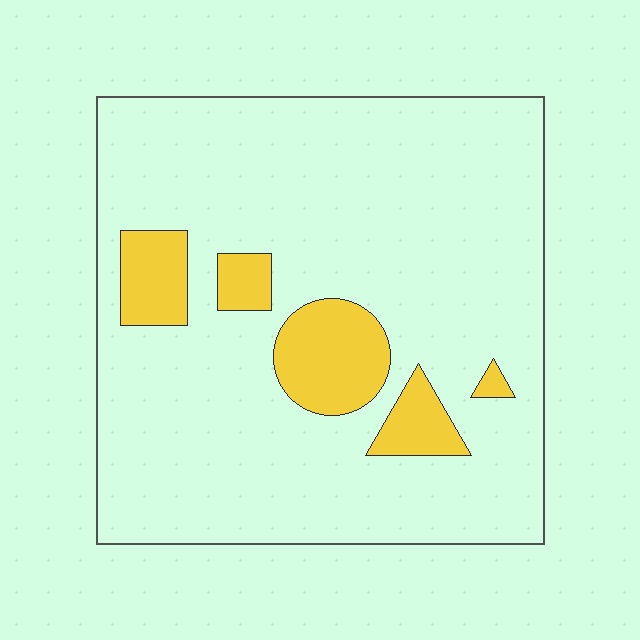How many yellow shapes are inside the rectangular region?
5.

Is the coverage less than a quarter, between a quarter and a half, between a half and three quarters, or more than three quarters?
Less than a quarter.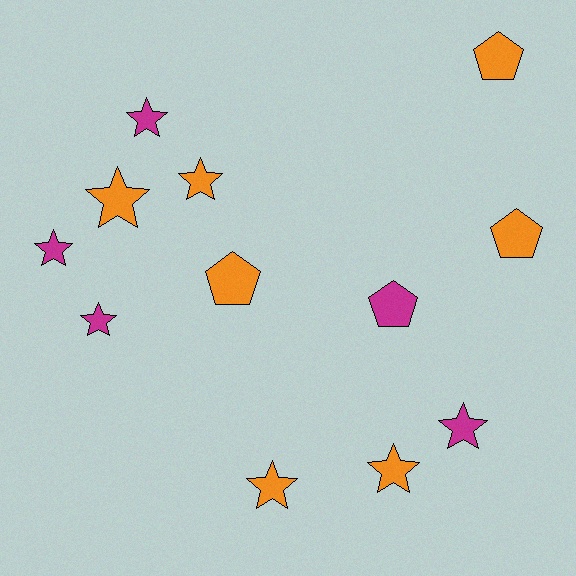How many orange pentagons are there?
There are 3 orange pentagons.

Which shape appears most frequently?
Star, with 8 objects.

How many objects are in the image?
There are 12 objects.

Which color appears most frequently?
Orange, with 7 objects.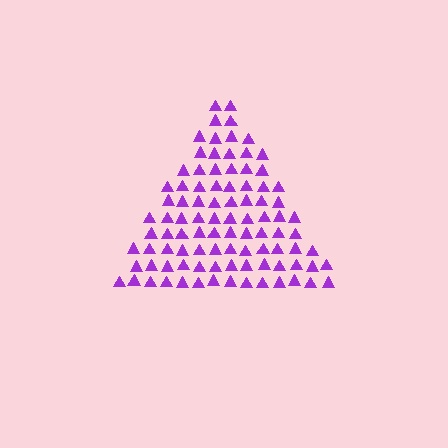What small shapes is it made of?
It is made of small triangles.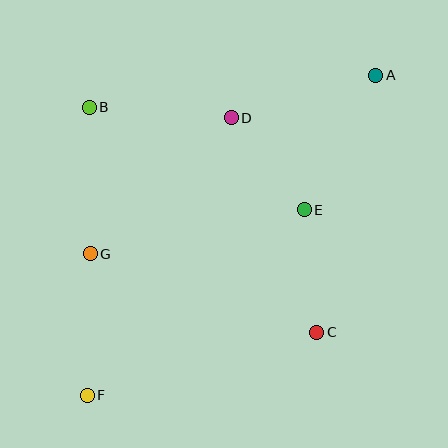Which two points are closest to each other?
Points D and E are closest to each other.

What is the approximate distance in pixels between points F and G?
The distance between F and G is approximately 142 pixels.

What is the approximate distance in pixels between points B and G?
The distance between B and G is approximately 146 pixels.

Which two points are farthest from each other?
Points A and F are farthest from each other.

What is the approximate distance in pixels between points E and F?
The distance between E and F is approximately 285 pixels.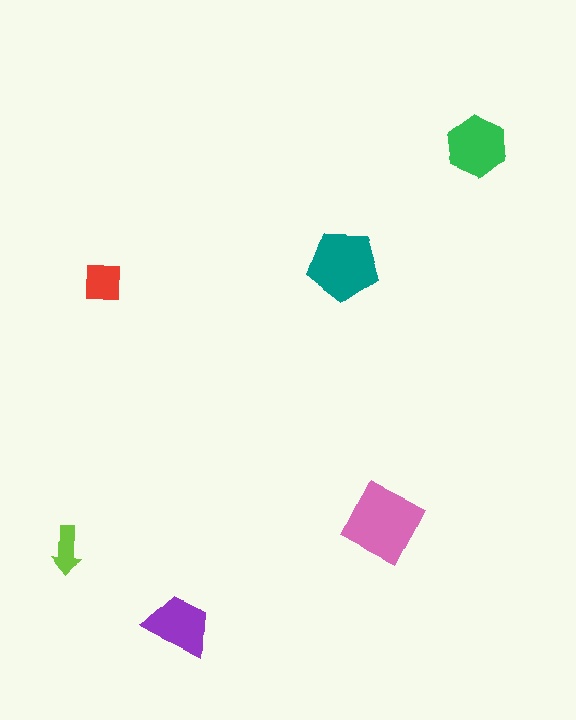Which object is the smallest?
The lime arrow.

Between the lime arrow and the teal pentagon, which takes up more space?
The teal pentagon.